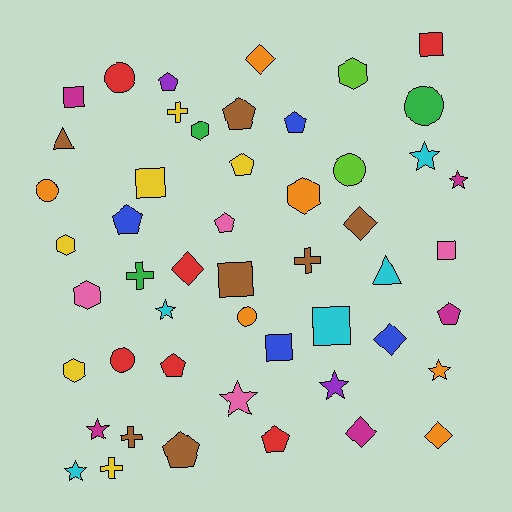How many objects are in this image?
There are 50 objects.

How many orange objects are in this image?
There are 6 orange objects.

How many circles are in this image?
There are 6 circles.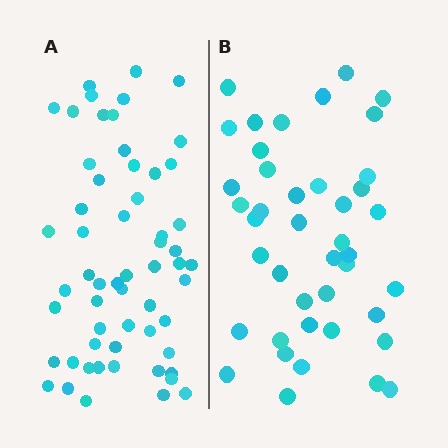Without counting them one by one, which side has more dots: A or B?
Region A (the left region) has more dots.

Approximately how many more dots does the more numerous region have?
Region A has approximately 15 more dots than region B.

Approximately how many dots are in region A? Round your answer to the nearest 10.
About 60 dots. (The exact count is 58, which rounds to 60.)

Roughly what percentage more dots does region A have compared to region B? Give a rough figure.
About 40% more.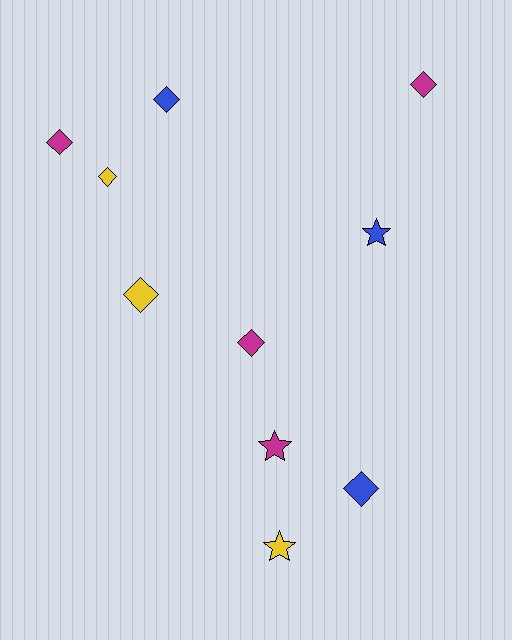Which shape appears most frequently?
Diamond, with 7 objects.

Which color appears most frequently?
Magenta, with 4 objects.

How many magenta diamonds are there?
There are 3 magenta diamonds.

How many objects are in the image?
There are 10 objects.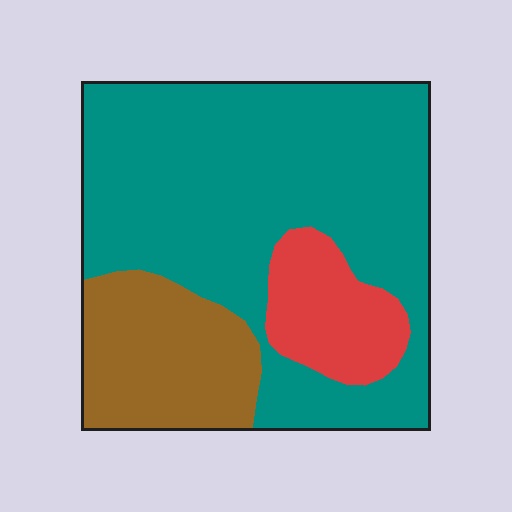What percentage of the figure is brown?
Brown takes up about one fifth (1/5) of the figure.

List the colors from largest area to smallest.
From largest to smallest: teal, brown, red.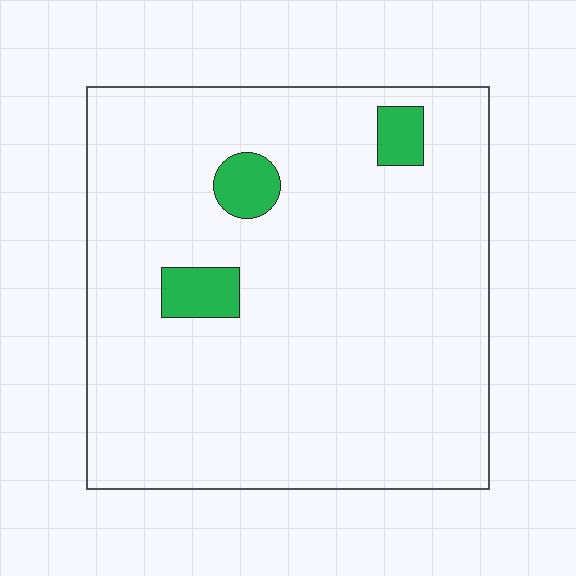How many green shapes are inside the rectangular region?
3.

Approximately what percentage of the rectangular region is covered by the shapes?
Approximately 5%.